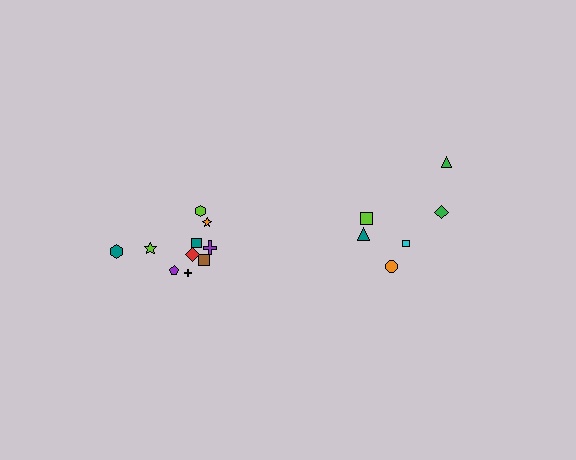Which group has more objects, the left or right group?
The left group.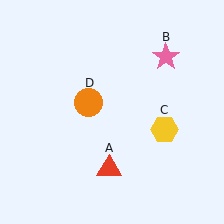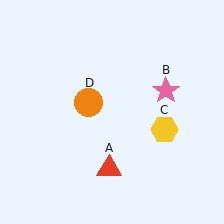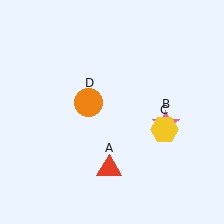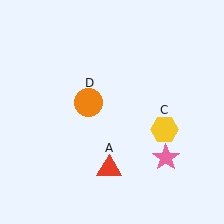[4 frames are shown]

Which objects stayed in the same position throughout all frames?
Red triangle (object A) and yellow hexagon (object C) and orange circle (object D) remained stationary.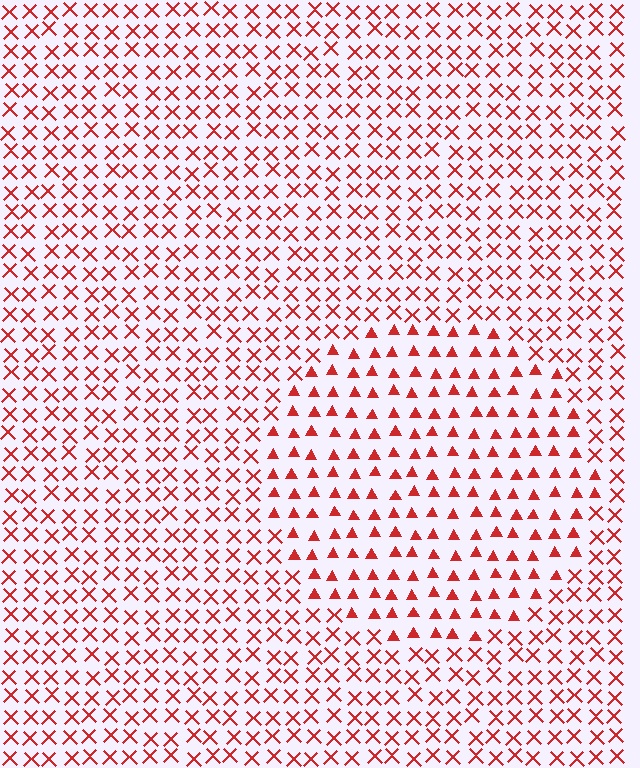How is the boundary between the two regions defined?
The boundary is defined by a change in element shape: triangles inside vs. X marks outside. All elements share the same color and spacing.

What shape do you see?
I see a circle.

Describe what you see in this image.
The image is filled with small red elements arranged in a uniform grid. A circle-shaped region contains triangles, while the surrounding area contains X marks. The boundary is defined purely by the change in element shape.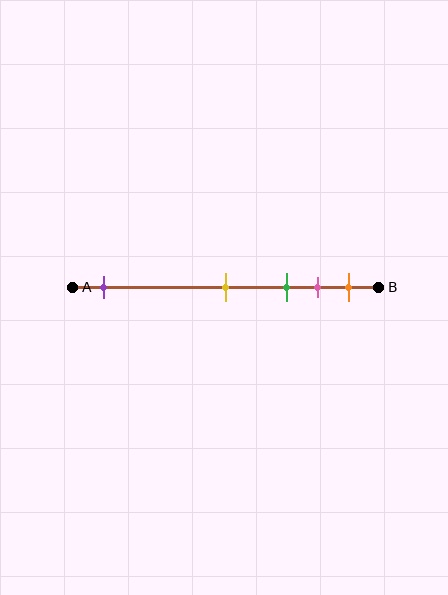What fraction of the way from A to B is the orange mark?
The orange mark is approximately 90% (0.9) of the way from A to B.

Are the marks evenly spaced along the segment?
No, the marks are not evenly spaced.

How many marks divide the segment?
There are 5 marks dividing the segment.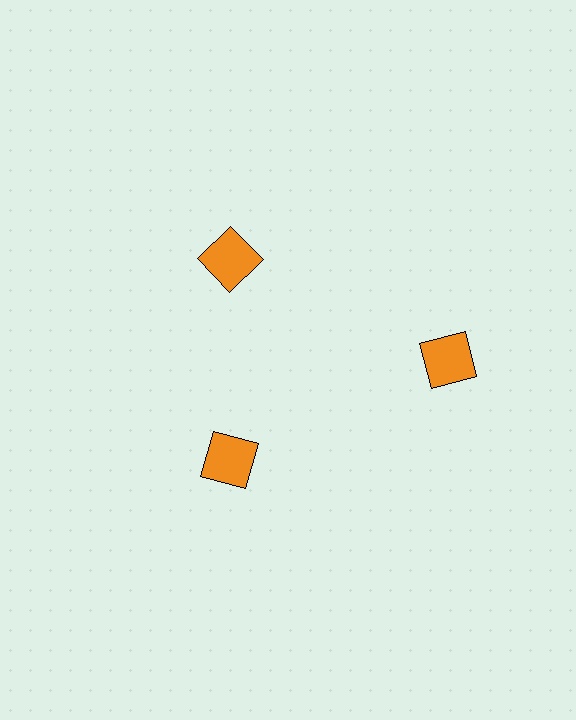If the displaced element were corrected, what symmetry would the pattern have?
It would have 3-fold rotational symmetry — the pattern would map onto itself every 120 degrees.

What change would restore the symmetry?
The symmetry would be restored by moving it inward, back onto the ring so that all 3 squares sit at equal angles and equal distance from the center.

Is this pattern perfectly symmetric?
No. The 3 orange squares are arranged in a ring, but one element near the 3 o'clock position is pushed outward from the center, breaking the 3-fold rotational symmetry.